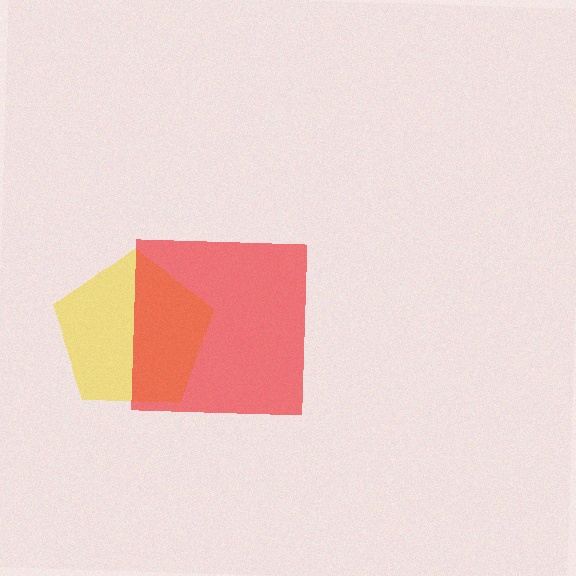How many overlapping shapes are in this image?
There are 2 overlapping shapes in the image.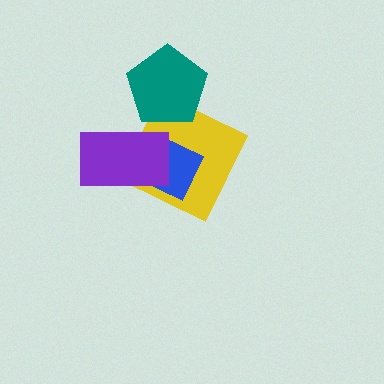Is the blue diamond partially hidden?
Yes, it is partially covered by another shape.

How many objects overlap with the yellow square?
3 objects overlap with the yellow square.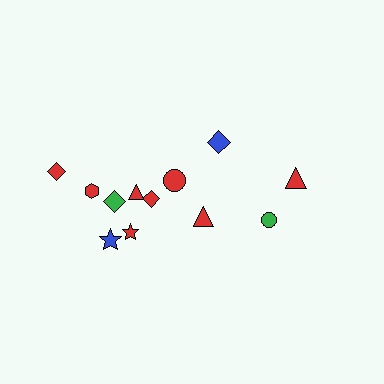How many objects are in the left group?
There are 8 objects.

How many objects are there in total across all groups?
There are 12 objects.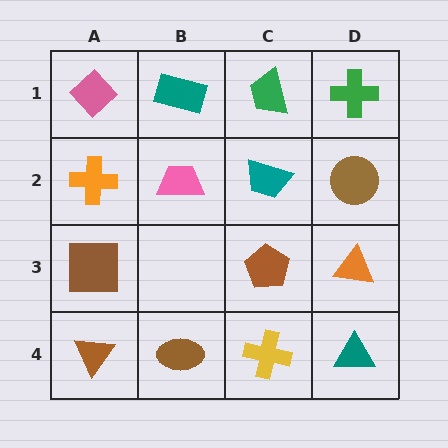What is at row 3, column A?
A brown square.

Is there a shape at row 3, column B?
No, that cell is empty.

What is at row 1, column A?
A pink diamond.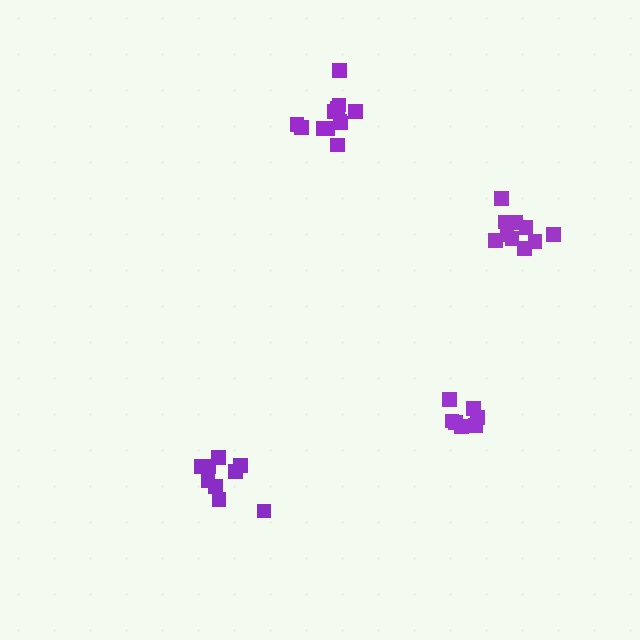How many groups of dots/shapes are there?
There are 4 groups.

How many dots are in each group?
Group 1: 9 dots, Group 2: 7 dots, Group 3: 10 dots, Group 4: 12 dots (38 total).